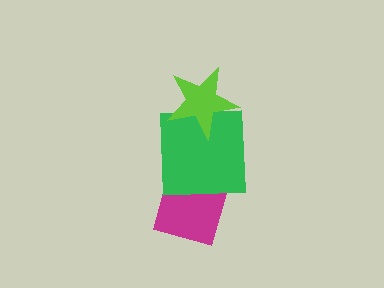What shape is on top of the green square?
The lime star is on top of the green square.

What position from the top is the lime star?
The lime star is 1st from the top.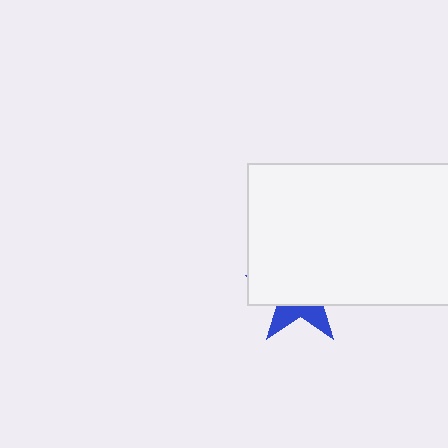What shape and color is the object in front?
The object in front is a white rectangle.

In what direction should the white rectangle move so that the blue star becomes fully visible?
The white rectangle should move up. That is the shortest direction to clear the overlap and leave the blue star fully visible.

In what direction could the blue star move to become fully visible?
The blue star could move down. That would shift it out from behind the white rectangle entirely.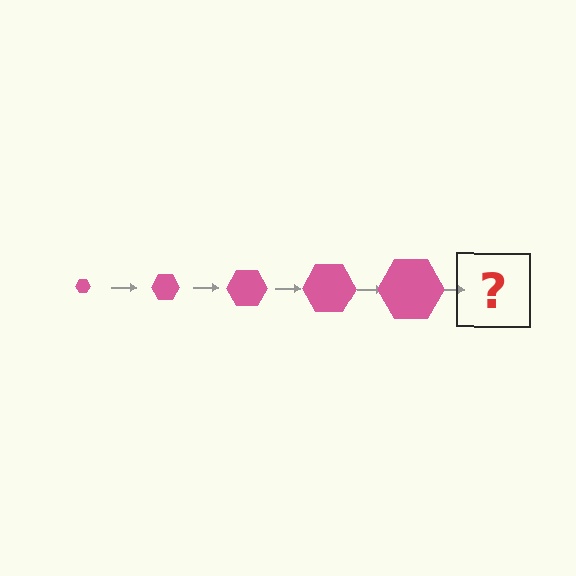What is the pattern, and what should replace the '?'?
The pattern is that the hexagon gets progressively larger each step. The '?' should be a pink hexagon, larger than the previous one.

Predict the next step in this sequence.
The next step is a pink hexagon, larger than the previous one.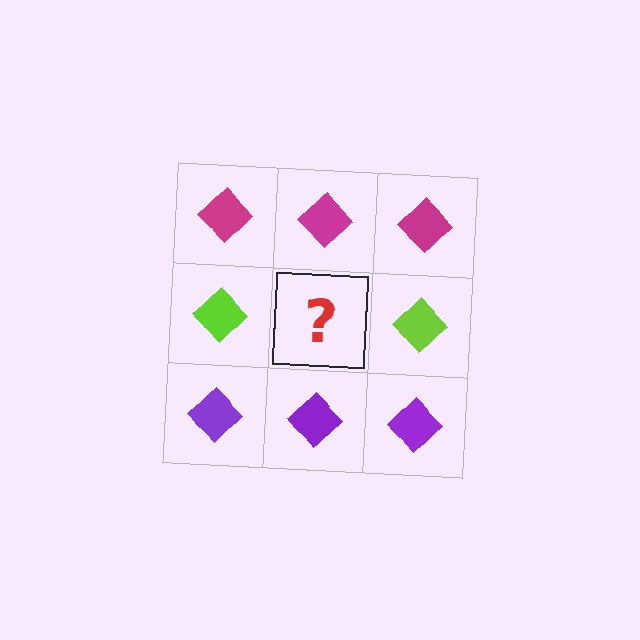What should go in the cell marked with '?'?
The missing cell should contain a lime diamond.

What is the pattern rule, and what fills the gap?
The rule is that each row has a consistent color. The gap should be filled with a lime diamond.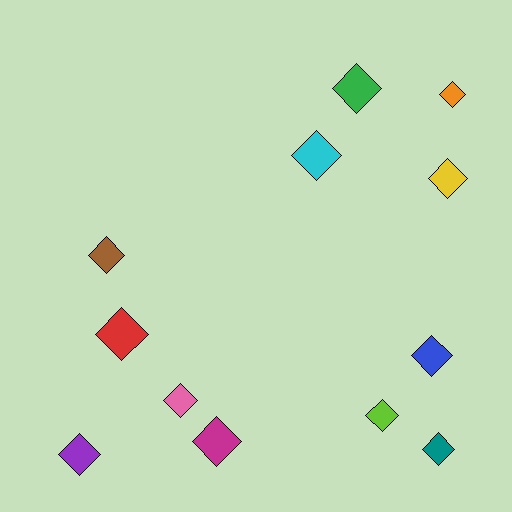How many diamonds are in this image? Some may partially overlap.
There are 12 diamonds.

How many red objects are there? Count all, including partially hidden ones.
There is 1 red object.